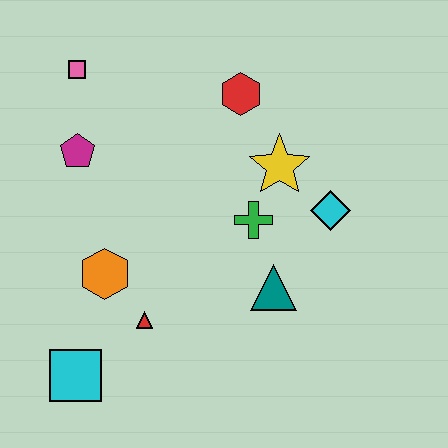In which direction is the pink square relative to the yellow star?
The pink square is to the left of the yellow star.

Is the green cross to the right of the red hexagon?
Yes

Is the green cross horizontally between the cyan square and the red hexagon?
No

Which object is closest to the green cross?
The yellow star is closest to the green cross.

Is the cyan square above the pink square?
No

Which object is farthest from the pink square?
The cyan square is farthest from the pink square.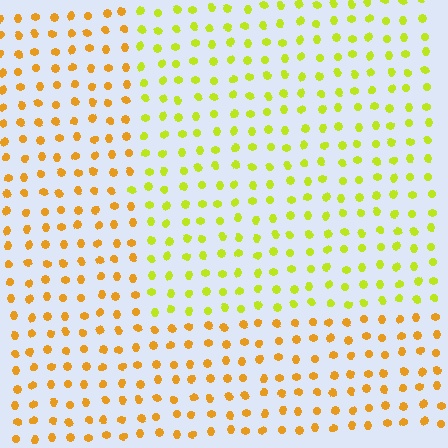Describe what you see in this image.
The image is filled with small orange elements in a uniform arrangement. A rectangle-shaped region is visible where the elements are tinted to a slightly different hue, forming a subtle color boundary.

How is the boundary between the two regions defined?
The boundary is defined purely by a slight shift in hue (about 36 degrees). Spacing, size, and orientation are identical on both sides.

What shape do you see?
I see a rectangle.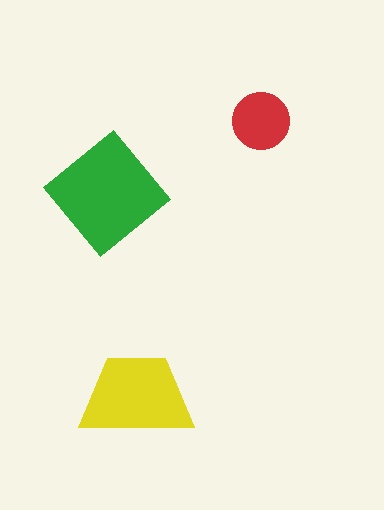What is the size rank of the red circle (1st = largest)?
3rd.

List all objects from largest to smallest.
The green diamond, the yellow trapezoid, the red circle.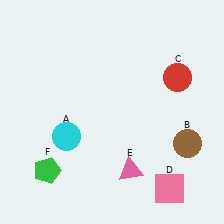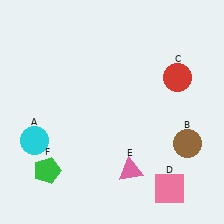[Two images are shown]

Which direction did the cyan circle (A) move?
The cyan circle (A) moved left.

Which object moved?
The cyan circle (A) moved left.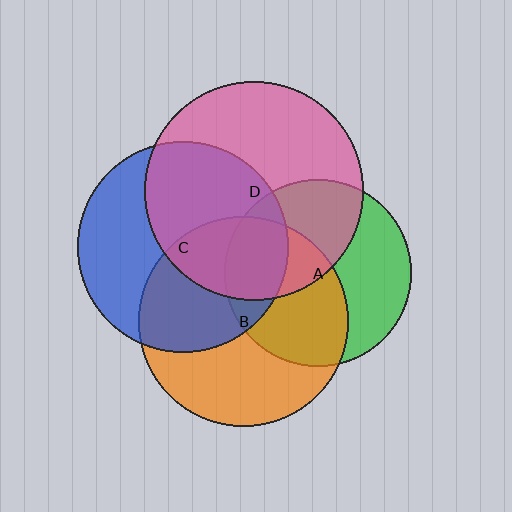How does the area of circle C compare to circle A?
Approximately 1.3 times.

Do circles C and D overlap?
Yes.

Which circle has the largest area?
Circle D (pink).